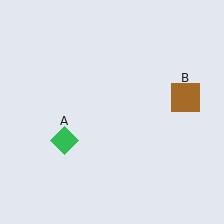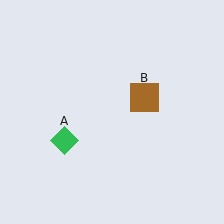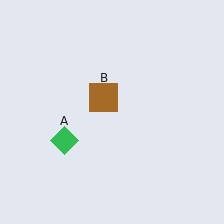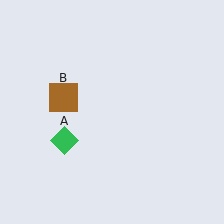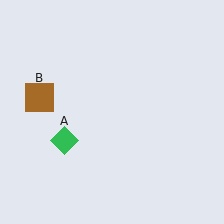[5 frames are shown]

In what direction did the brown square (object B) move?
The brown square (object B) moved left.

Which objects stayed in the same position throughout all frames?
Green diamond (object A) remained stationary.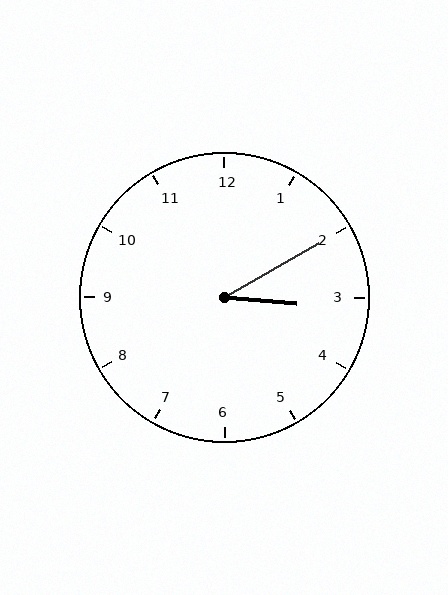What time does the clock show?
3:10.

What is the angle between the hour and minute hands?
Approximately 35 degrees.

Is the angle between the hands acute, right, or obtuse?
It is acute.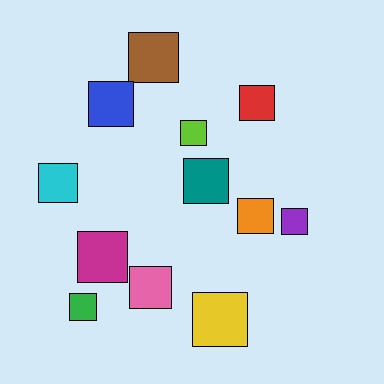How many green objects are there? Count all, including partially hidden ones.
There is 1 green object.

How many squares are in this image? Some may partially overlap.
There are 12 squares.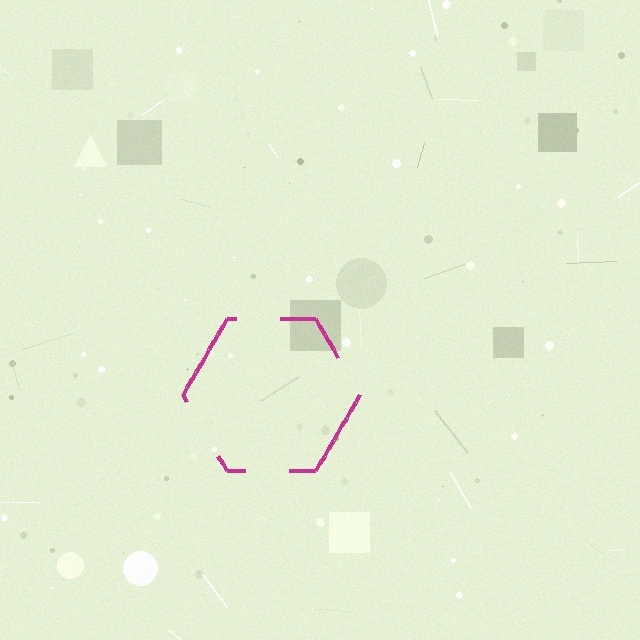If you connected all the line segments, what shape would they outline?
They would outline a hexagon.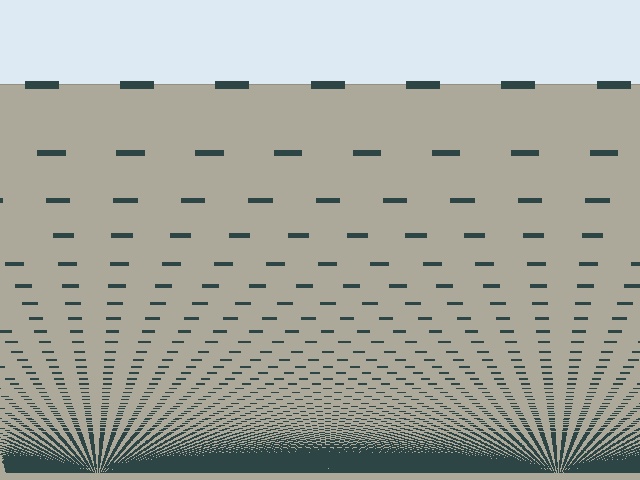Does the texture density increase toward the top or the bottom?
Density increases toward the bottom.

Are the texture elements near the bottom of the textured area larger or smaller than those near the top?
Smaller. The gradient is inverted — elements near the bottom are smaller and denser.